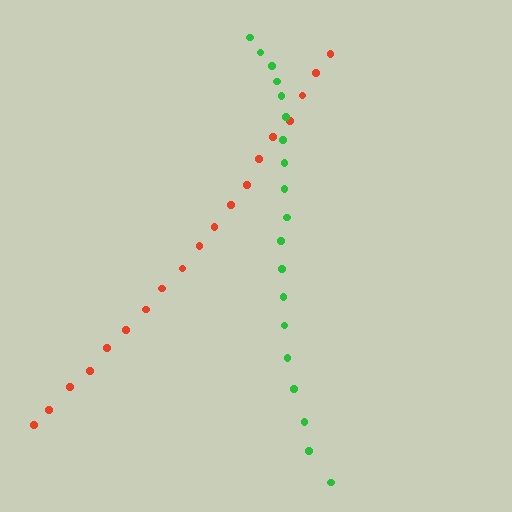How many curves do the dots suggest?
There are 2 distinct paths.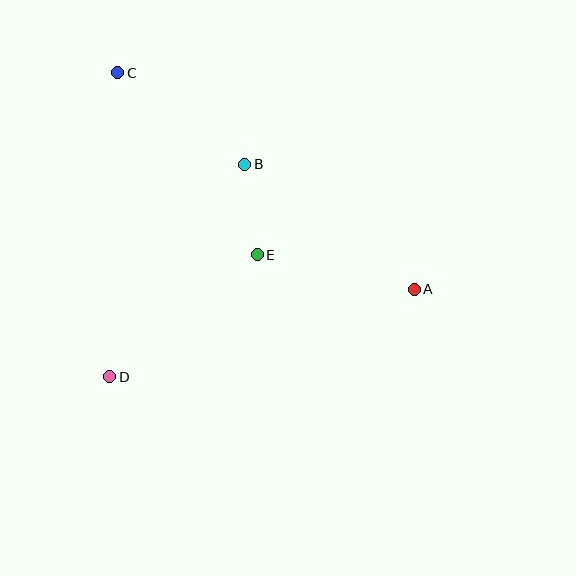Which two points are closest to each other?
Points B and E are closest to each other.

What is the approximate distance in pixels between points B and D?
The distance between B and D is approximately 252 pixels.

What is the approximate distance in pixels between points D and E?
The distance between D and E is approximately 191 pixels.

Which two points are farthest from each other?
Points A and C are farthest from each other.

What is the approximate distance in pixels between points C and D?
The distance between C and D is approximately 304 pixels.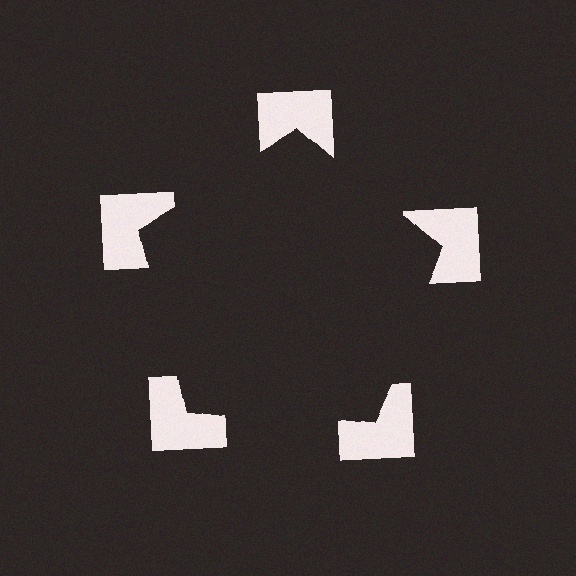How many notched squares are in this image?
There are 5 — one at each vertex of the illusory pentagon.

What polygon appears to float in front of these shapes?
An illusory pentagon — its edges are inferred from the aligned wedge cuts in the notched squares, not physically drawn.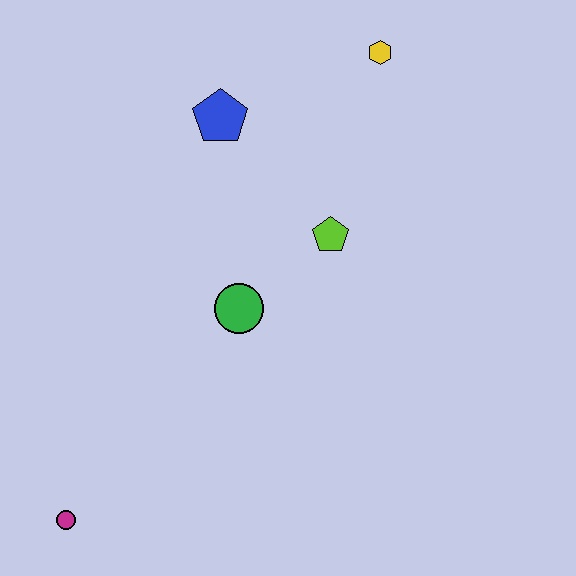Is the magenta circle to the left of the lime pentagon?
Yes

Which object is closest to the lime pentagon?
The green circle is closest to the lime pentagon.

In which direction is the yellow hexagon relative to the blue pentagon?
The yellow hexagon is to the right of the blue pentagon.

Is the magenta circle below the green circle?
Yes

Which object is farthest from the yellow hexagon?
The magenta circle is farthest from the yellow hexagon.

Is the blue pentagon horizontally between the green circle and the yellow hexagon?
No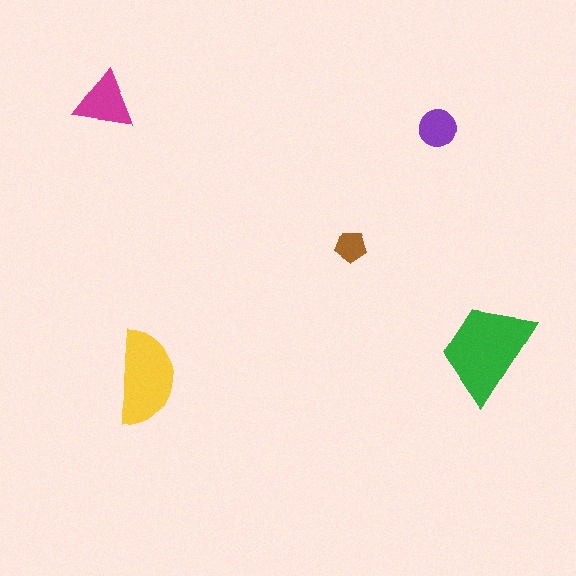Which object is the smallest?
The brown pentagon.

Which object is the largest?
The green trapezoid.